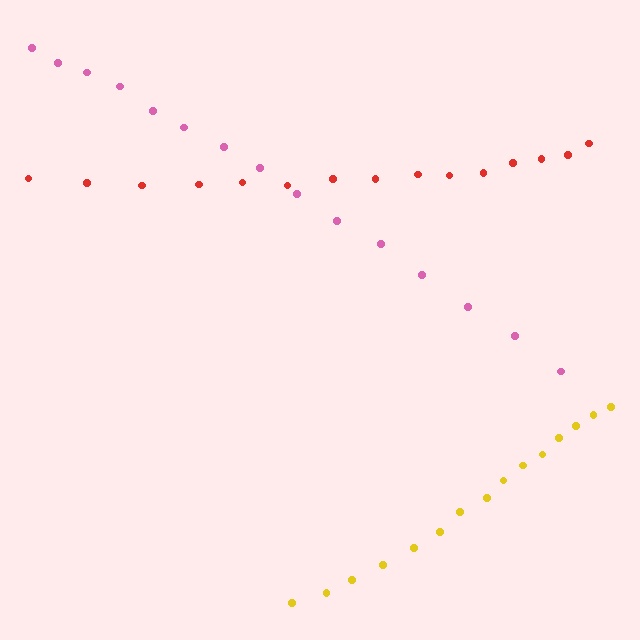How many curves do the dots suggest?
There are 3 distinct paths.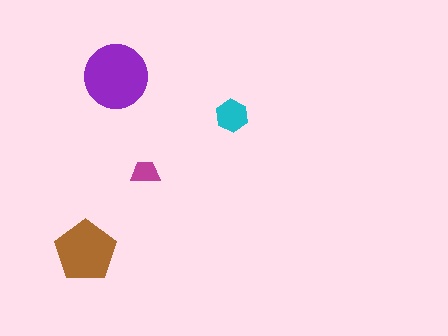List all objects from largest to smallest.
The purple circle, the brown pentagon, the cyan hexagon, the magenta trapezoid.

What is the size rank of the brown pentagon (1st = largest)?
2nd.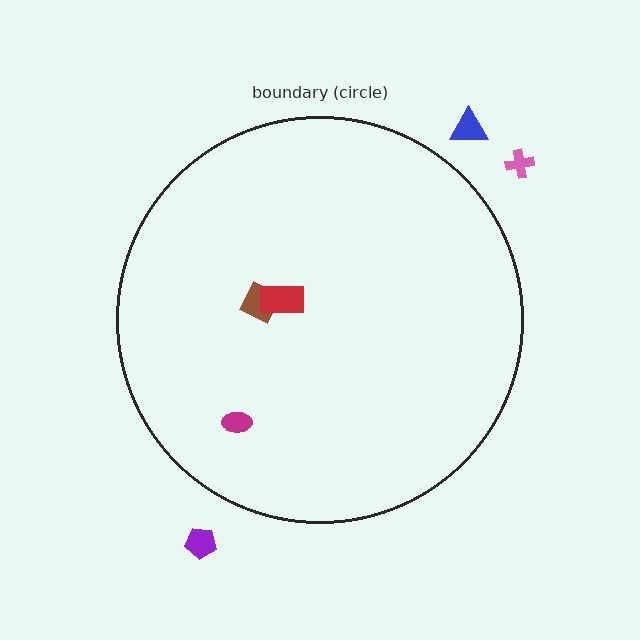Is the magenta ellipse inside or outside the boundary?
Inside.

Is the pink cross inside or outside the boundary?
Outside.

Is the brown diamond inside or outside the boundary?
Inside.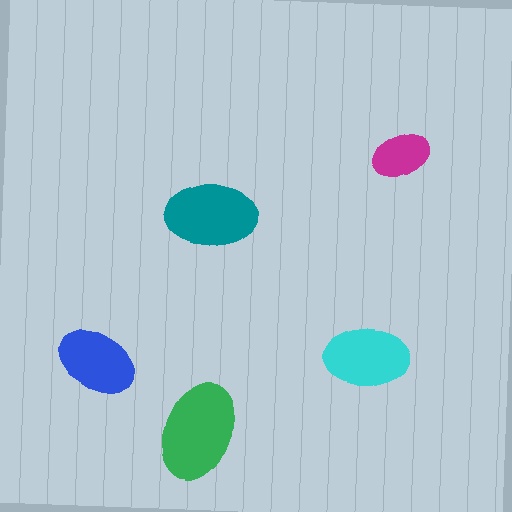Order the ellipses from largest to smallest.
the green one, the teal one, the cyan one, the blue one, the magenta one.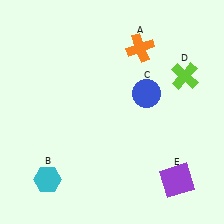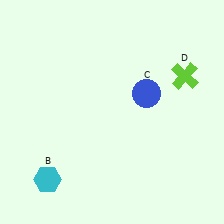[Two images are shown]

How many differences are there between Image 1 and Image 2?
There are 2 differences between the two images.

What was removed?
The orange cross (A), the purple square (E) were removed in Image 2.